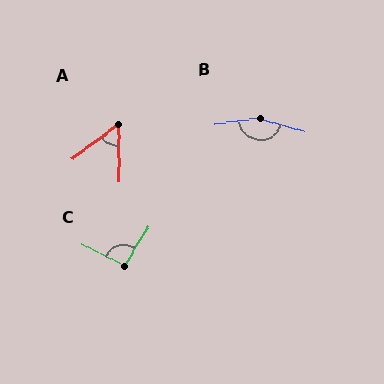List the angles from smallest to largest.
A (54°), C (95°), B (155°).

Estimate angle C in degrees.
Approximately 95 degrees.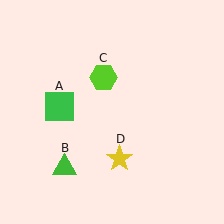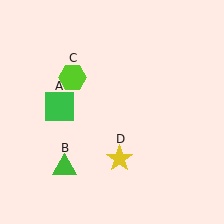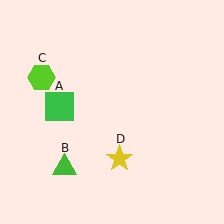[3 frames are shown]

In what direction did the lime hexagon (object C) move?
The lime hexagon (object C) moved left.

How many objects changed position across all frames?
1 object changed position: lime hexagon (object C).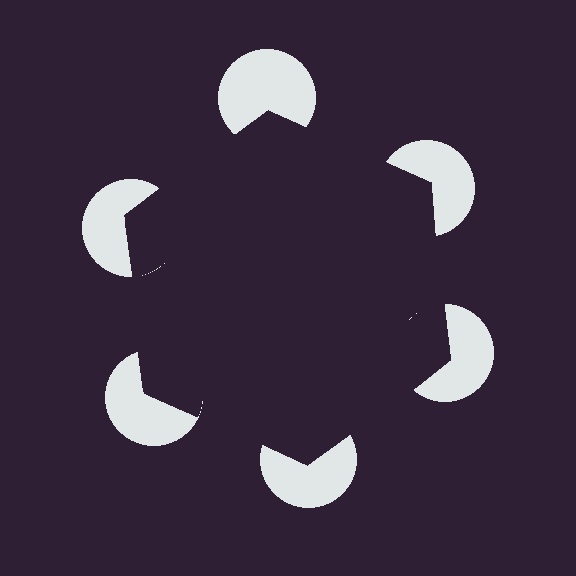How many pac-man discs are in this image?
There are 6 — one at each vertex of the illusory hexagon.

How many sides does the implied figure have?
6 sides.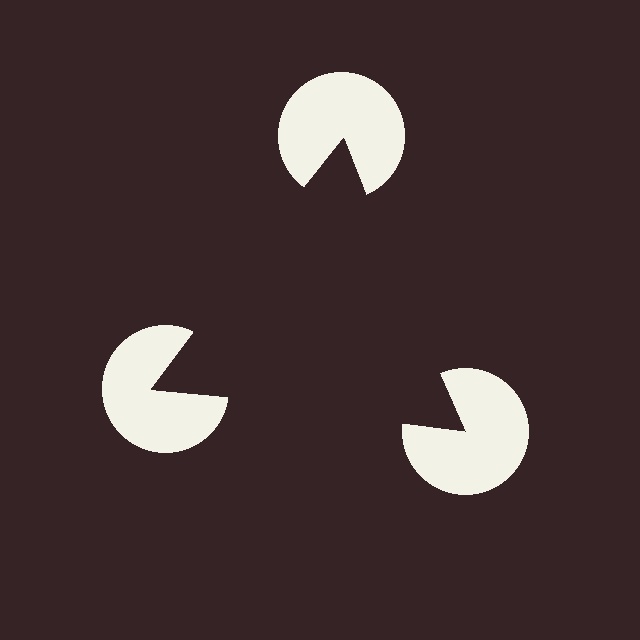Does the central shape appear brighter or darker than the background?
It typically appears slightly darker than the background, even though no actual brightness change is drawn.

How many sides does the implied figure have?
3 sides.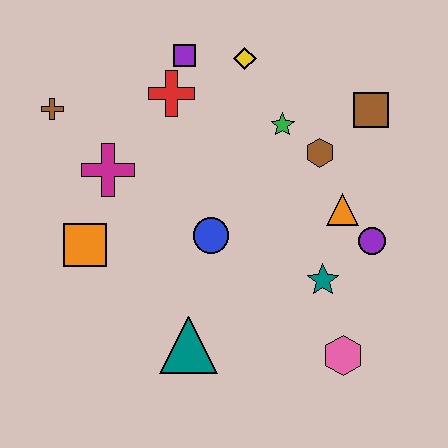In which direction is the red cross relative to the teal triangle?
The red cross is above the teal triangle.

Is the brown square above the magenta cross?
Yes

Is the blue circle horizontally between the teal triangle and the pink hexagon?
Yes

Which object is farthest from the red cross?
The pink hexagon is farthest from the red cross.